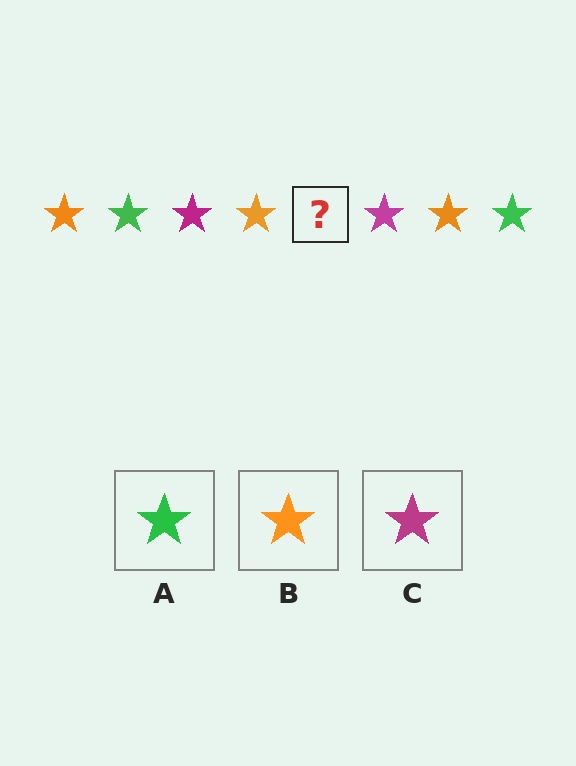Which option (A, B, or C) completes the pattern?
A.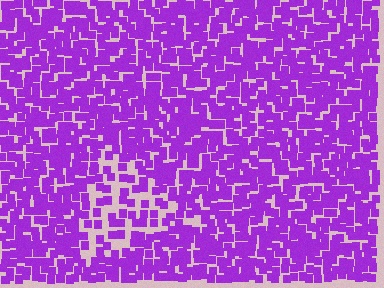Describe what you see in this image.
The image contains small purple elements arranged at two different densities. A triangle-shaped region is visible where the elements are less densely packed than the surrounding area.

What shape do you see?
I see a triangle.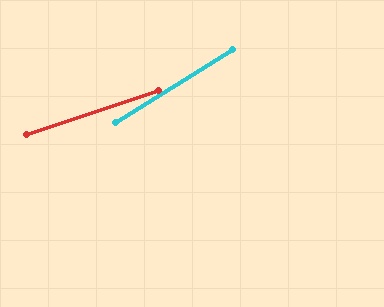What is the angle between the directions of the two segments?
Approximately 13 degrees.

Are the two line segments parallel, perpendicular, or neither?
Neither parallel nor perpendicular — they differ by about 13°.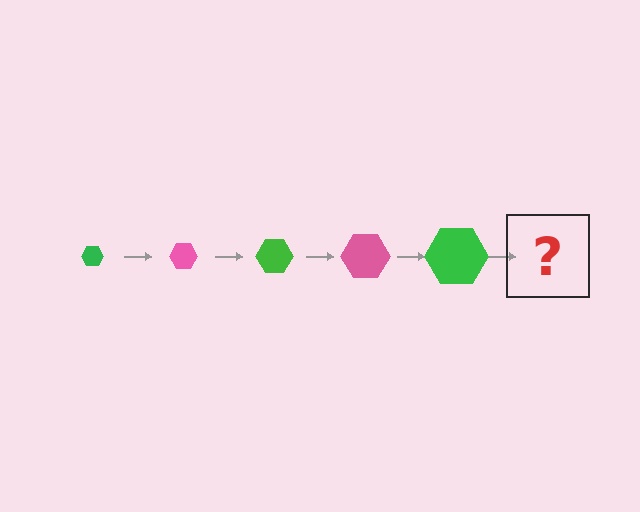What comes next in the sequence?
The next element should be a pink hexagon, larger than the previous one.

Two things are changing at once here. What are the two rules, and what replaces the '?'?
The two rules are that the hexagon grows larger each step and the color cycles through green and pink. The '?' should be a pink hexagon, larger than the previous one.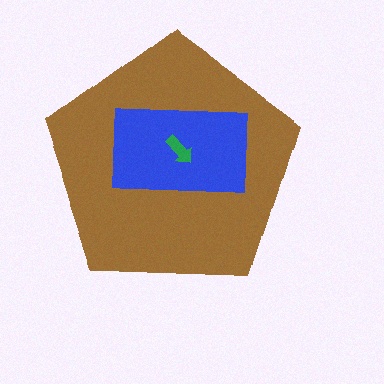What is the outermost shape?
The brown pentagon.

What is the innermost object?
The green arrow.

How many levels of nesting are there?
3.